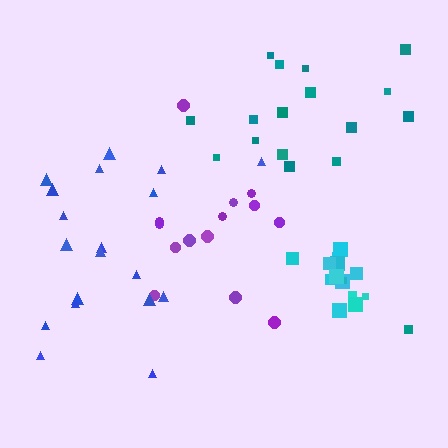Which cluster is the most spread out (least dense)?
Blue.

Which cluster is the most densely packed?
Cyan.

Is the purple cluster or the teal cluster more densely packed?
Purple.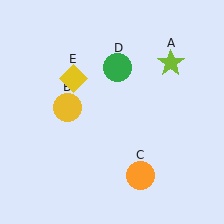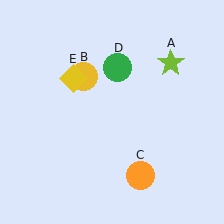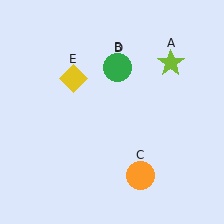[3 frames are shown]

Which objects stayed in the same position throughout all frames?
Lime star (object A) and orange circle (object C) and green circle (object D) and yellow diamond (object E) remained stationary.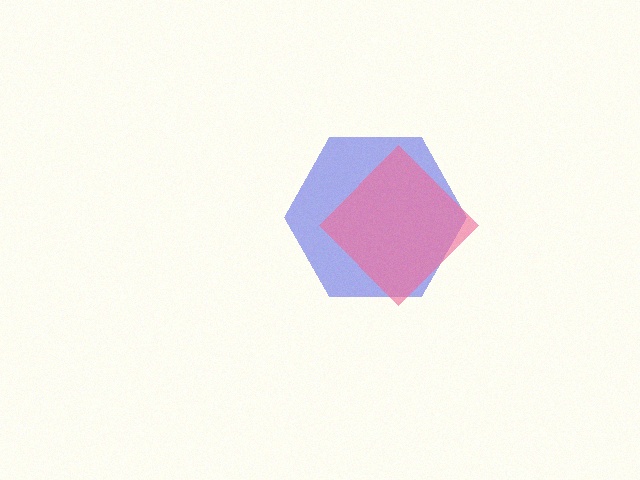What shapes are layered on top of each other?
The layered shapes are: a blue hexagon, a pink diamond.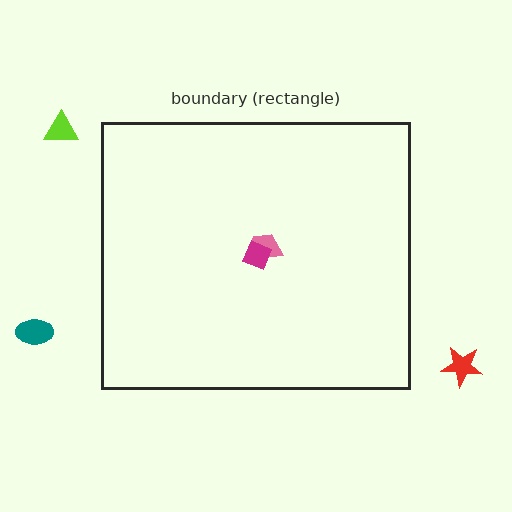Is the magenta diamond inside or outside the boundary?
Inside.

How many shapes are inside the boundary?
2 inside, 3 outside.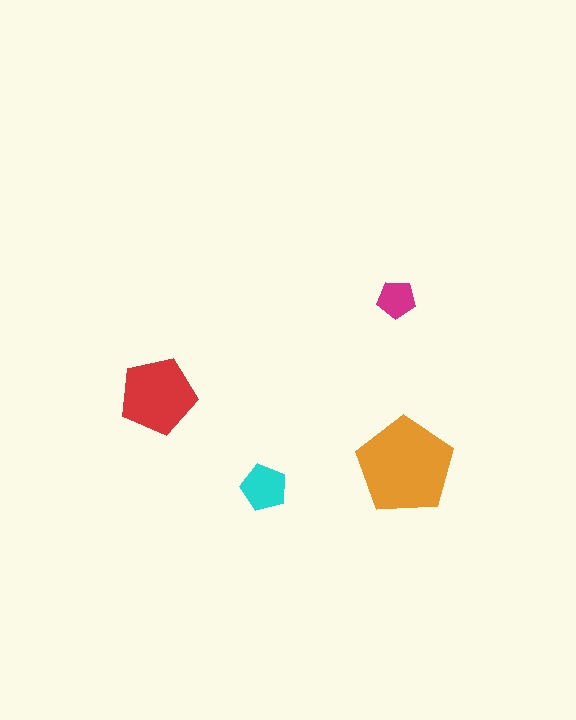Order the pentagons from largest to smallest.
the orange one, the red one, the cyan one, the magenta one.